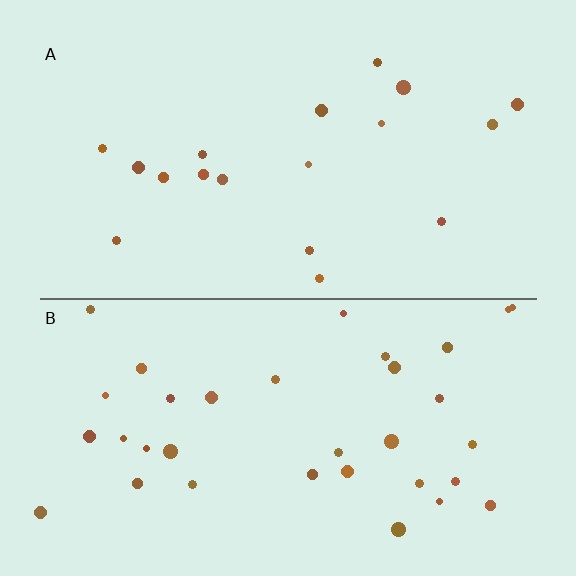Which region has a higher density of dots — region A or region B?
B (the bottom).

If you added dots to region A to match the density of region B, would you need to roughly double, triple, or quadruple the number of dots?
Approximately double.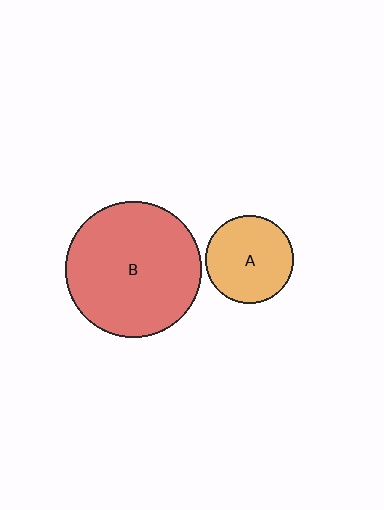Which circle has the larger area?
Circle B (red).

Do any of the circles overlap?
No, none of the circles overlap.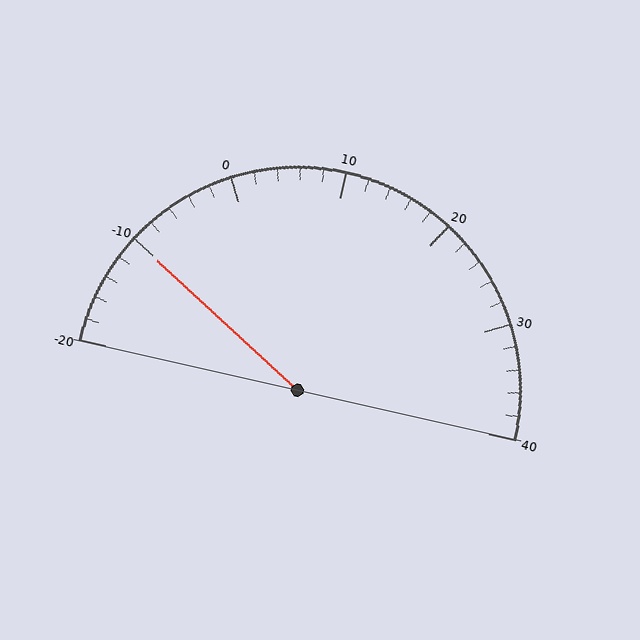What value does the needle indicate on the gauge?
The needle indicates approximately -10.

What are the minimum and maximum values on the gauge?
The gauge ranges from -20 to 40.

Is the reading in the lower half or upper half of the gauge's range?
The reading is in the lower half of the range (-20 to 40).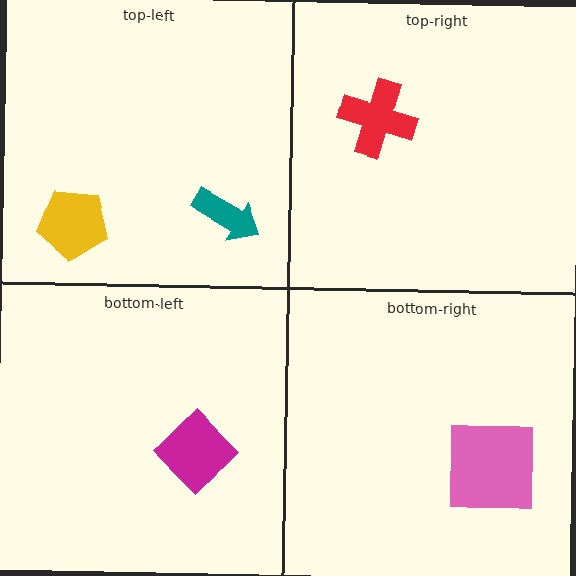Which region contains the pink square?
The bottom-right region.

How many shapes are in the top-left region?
2.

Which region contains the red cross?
The top-right region.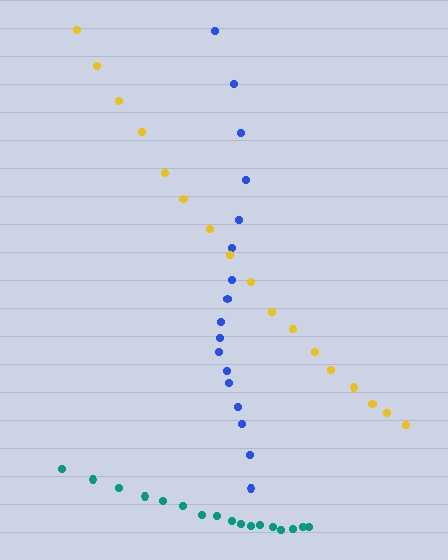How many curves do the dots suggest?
There are 3 distinct paths.